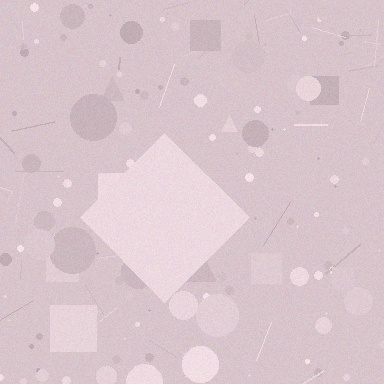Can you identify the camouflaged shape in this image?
The camouflaged shape is a diamond.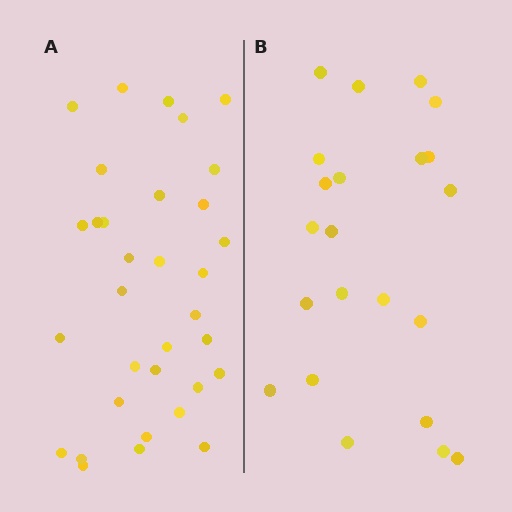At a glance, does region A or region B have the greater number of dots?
Region A (the left region) has more dots.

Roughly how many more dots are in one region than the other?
Region A has roughly 12 or so more dots than region B.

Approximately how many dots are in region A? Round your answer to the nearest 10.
About 30 dots. (The exact count is 33, which rounds to 30.)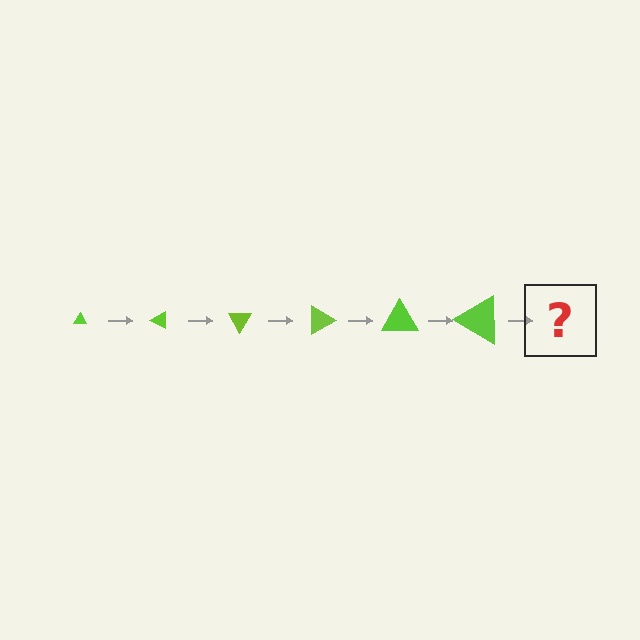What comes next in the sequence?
The next element should be a triangle, larger than the previous one and rotated 180 degrees from the start.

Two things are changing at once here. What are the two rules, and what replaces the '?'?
The two rules are that the triangle grows larger each step and it rotates 30 degrees each step. The '?' should be a triangle, larger than the previous one and rotated 180 degrees from the start.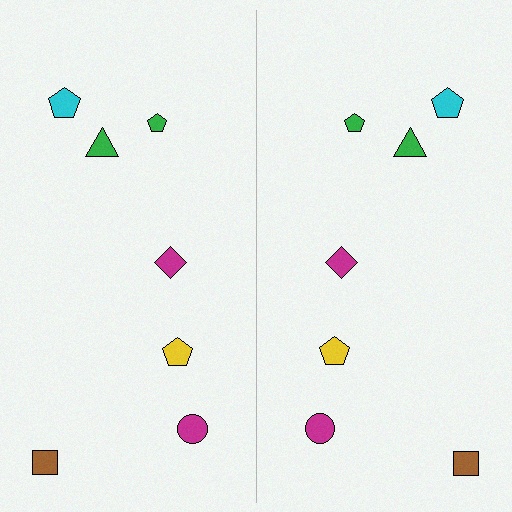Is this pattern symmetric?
Yes, this pattern has bilateral (reflection) symmetry.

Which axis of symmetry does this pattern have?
The pattern has a vertical axis of symmetry running through the center of the image.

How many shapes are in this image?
There are 14 shapes in this image.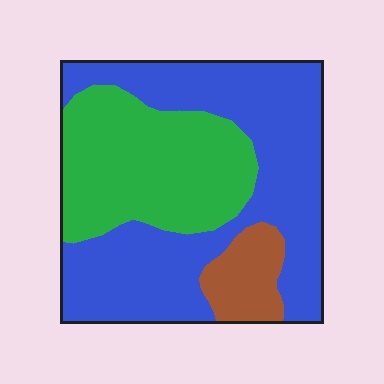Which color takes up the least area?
Brown, at roughly 10%.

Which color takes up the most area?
Blue, at roughly 55%.